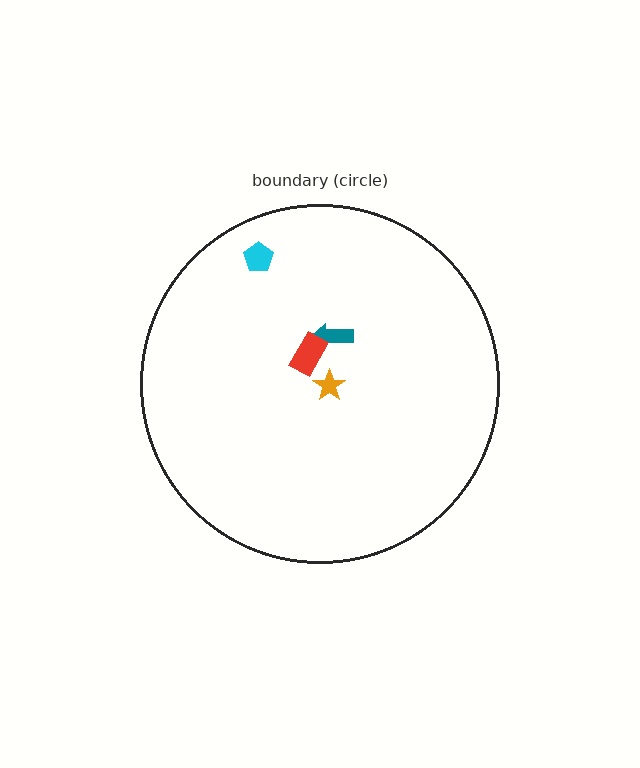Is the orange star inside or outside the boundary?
Inside.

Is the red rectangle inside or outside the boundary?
Inside.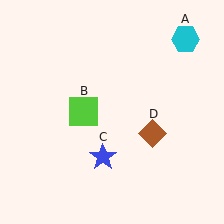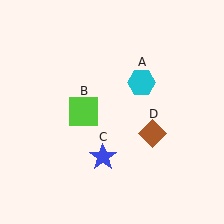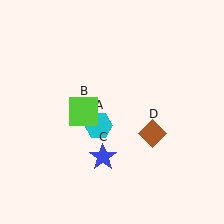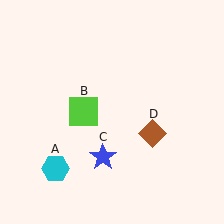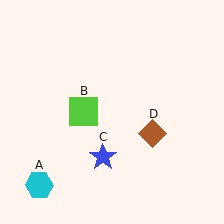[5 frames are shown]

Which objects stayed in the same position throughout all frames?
Lime square (object B) and blue star (object C) and brown diamond (object D) remained stationary.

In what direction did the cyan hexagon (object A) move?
The cyan hexagon (object A) moved down and to the left.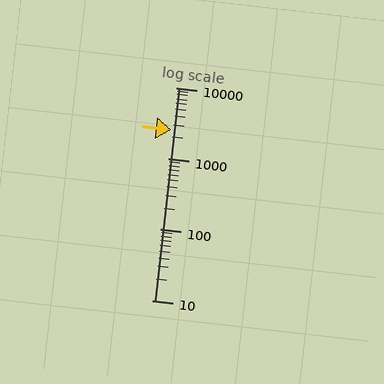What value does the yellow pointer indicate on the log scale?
The pointer indicates approximately 2500.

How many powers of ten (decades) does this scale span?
The scale spans 3 decades, from 10 to 10000.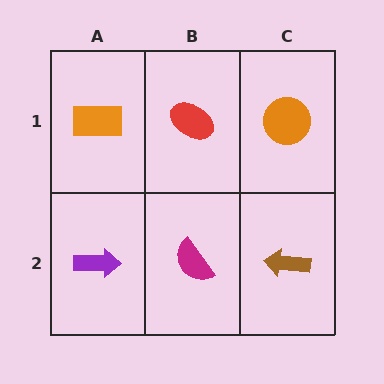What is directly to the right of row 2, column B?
A brown arrow.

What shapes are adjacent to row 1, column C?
A brown arrow (row 2, column C), a red ellipse (row 1, column B).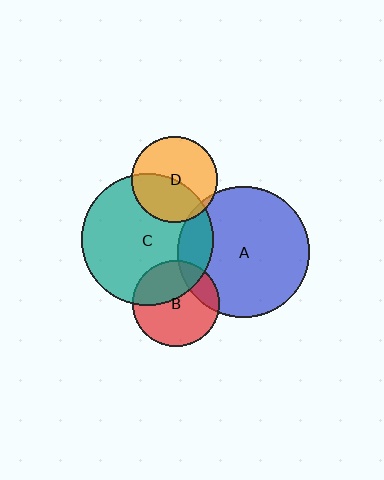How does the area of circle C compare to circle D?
Approximately 2.4 times.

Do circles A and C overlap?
Yes.